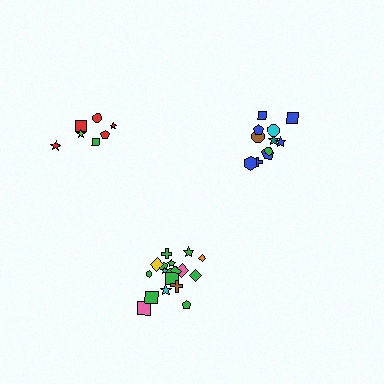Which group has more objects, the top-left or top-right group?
The top-right group.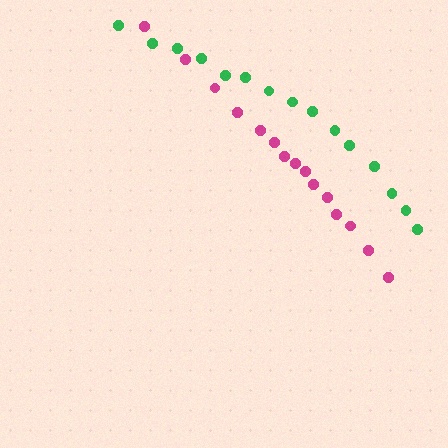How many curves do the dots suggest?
There are 2 distinct paths.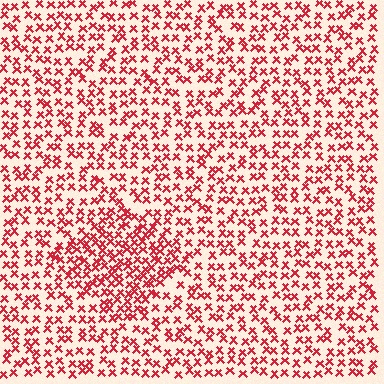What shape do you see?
I see a diamond.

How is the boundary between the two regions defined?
The boundary is defined by a change in element density (approximately 1.7x ratio). All elements are the same color, size, and shape.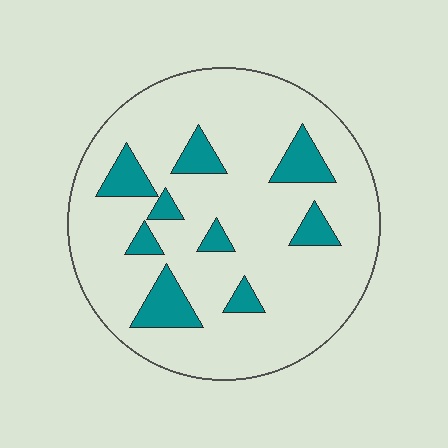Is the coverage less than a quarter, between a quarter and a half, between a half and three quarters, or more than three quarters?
Less than a quarter.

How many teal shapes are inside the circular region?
9.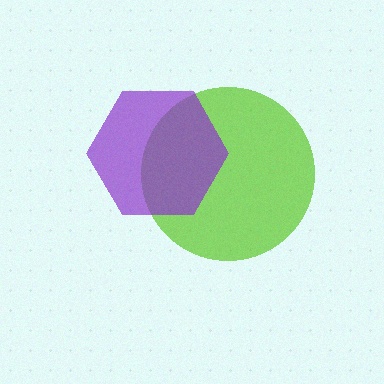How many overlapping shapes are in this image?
There are 2 overlapping shapes in the image.